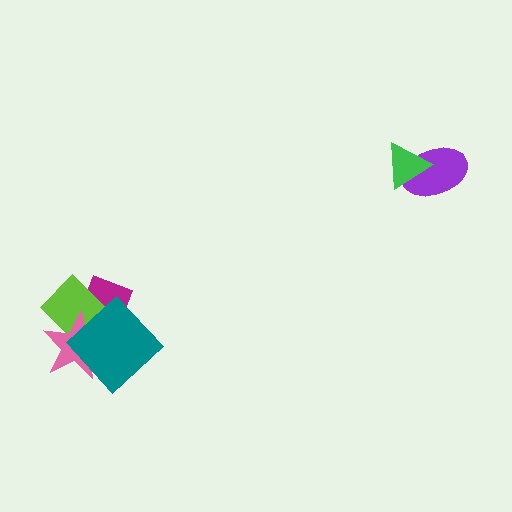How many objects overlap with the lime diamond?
3 objects overlap with the lime diamond.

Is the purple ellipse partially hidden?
Yes, it is partially covered by another shape.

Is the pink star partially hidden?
Yes, it is partially covered by another shape.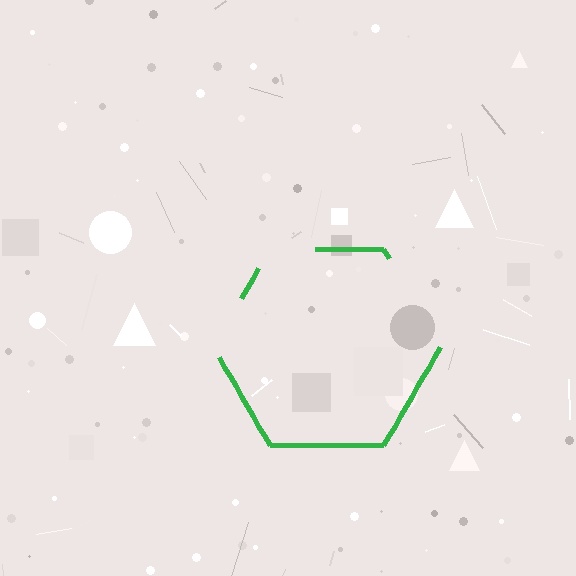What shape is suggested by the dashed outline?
The dashed outline suggests a hexagon.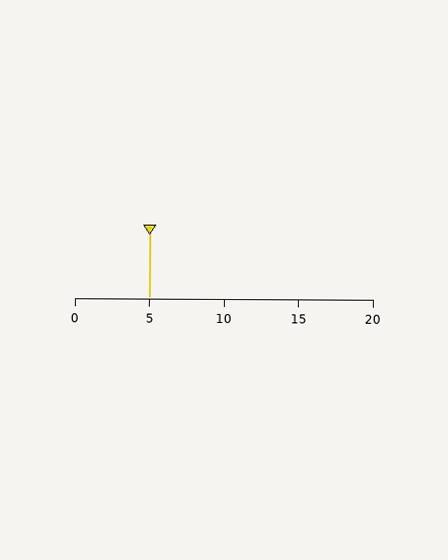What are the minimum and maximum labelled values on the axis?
The axis runs from 0 to 20.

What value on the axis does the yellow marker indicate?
The marker indicates approximately 5.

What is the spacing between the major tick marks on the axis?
The major ticks are spaced 5 apart.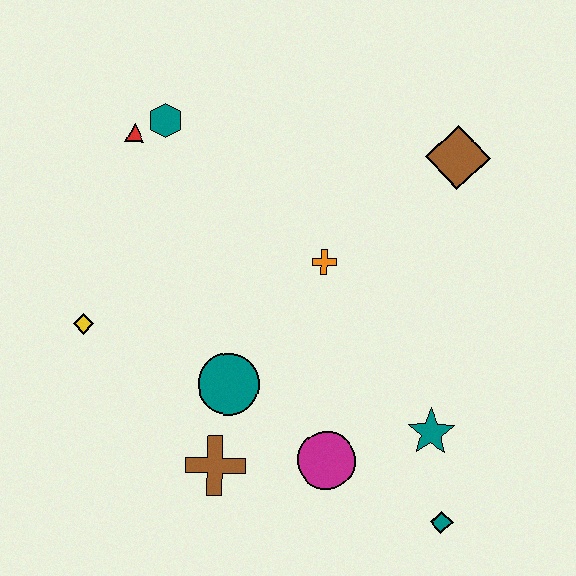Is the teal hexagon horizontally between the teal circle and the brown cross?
No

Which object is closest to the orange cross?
The teal circle is closest to the orange cross.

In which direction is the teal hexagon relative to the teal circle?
The teal hexagon is above the teal circle.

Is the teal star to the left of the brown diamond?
Yes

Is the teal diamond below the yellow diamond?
Yes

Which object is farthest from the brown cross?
The brown diamond is farthest from the brown cross.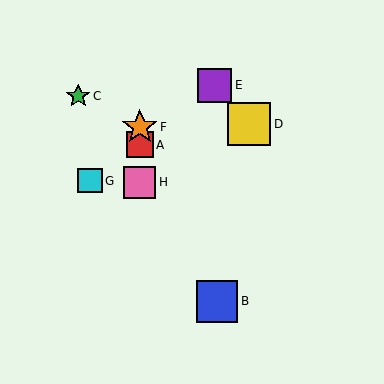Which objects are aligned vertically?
Objects A, F, H are aligned vertically.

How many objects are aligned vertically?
3 objects (A, F, H) are aligned vertically.